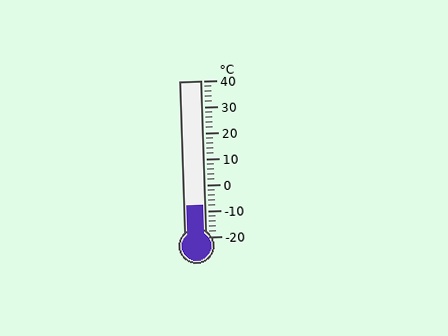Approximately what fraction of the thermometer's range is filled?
The thermometer is filled to approximately 20% of its range.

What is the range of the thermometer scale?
The thermometer scale ranges from -20°C to 40°C.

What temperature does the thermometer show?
The thermometer shows approximately -8°C.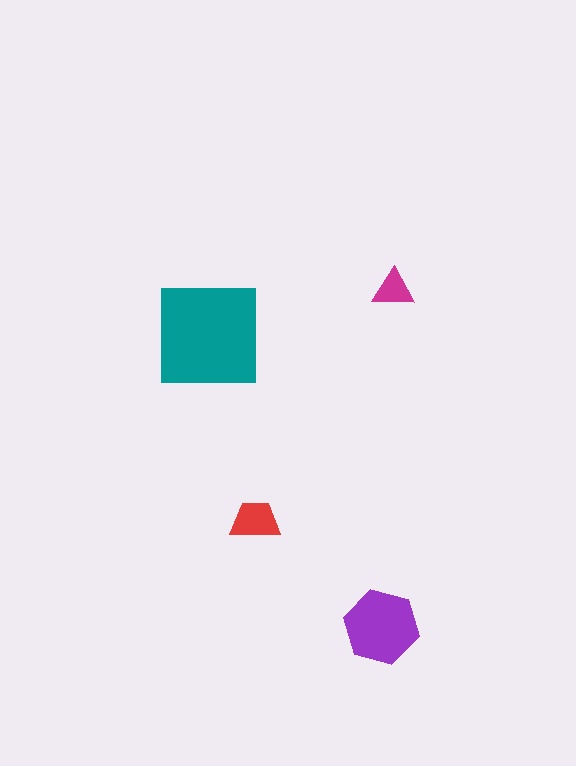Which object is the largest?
The teal square.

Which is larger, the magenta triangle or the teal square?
The teal square.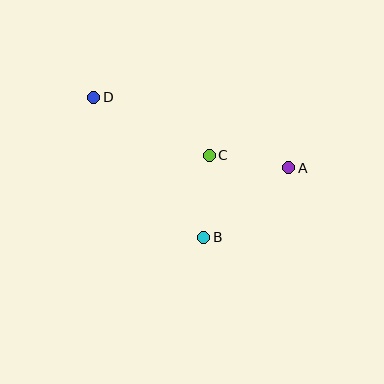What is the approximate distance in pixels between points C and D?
The distance between C and D is approximately 129 pixels.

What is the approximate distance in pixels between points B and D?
The distance between B and D is approximately 178 pixels.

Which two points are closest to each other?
Points A and C are closest to each other.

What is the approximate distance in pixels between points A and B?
The distance between A and B is approximately 110 pixels.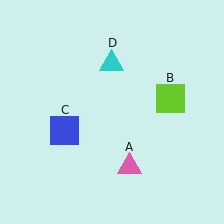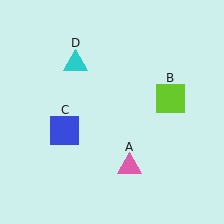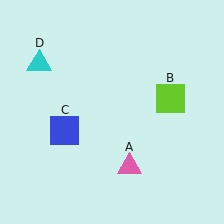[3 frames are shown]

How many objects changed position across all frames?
1 object changed position: cyan triangle (object D).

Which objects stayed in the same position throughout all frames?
Pink triangle (object A) and lime square (object B) and blue square (object C) remained stationary.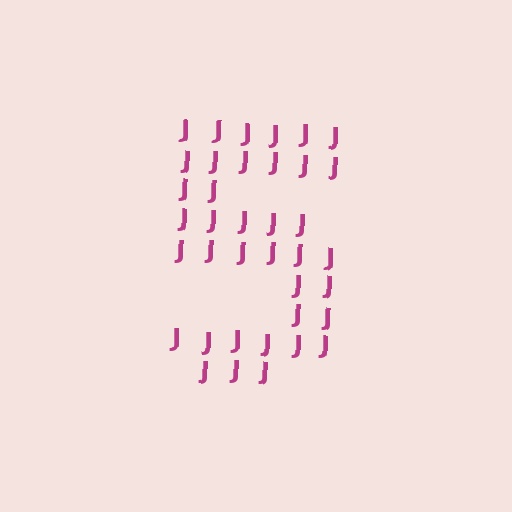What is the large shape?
The large shape is the digit 5.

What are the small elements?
The small elements are letter J's.